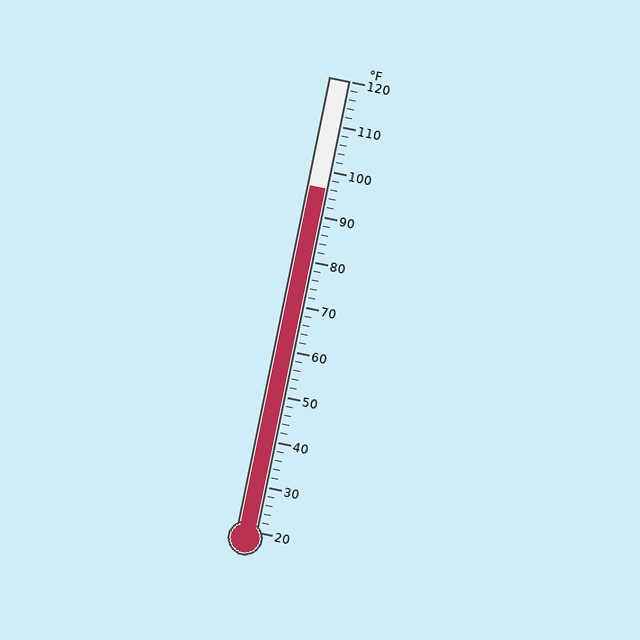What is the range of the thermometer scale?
The thermometer scale ranges from 20°F to 120°F.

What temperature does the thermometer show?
The thermometer shows approximately 96°F.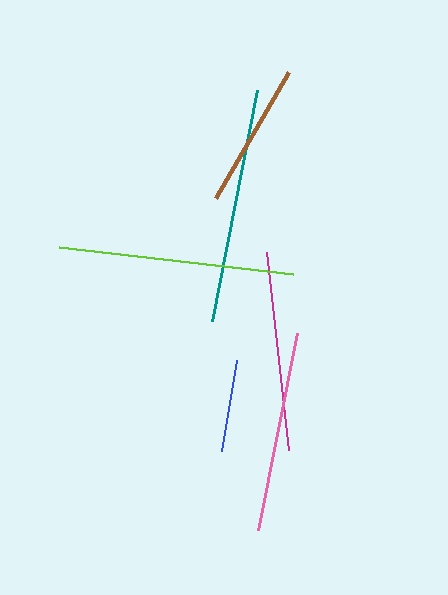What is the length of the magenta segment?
The magenta segment is approximately 199 pixels long.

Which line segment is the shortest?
The blue line is the shortest at approximately 93 pixels.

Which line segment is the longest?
The lime line is the longest at approximately 236 pixels.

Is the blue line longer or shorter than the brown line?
The brown line is longer than the blue line.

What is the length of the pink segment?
The pink segment is approximately 200 pixels long.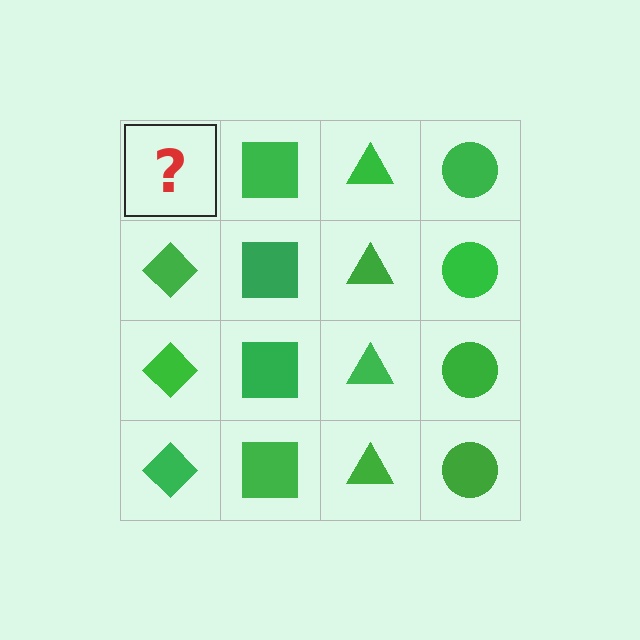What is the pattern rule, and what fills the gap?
The rule is that each column has a consistent shape. The gap should be filled with a green diamond.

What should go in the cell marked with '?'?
The missing cell should contain a green diamond.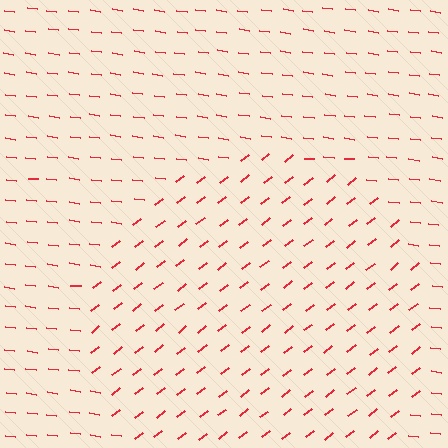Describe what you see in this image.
The image is filled with small red line segments. A circle region in the image has lines oriented differently from the surrounding lines, creating a visible texture boundary.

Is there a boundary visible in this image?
Yes, there is a texture boundary formed by a change in line orientation.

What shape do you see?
I see a circle.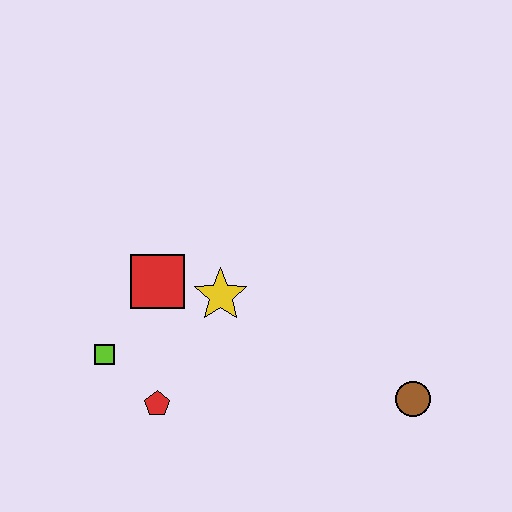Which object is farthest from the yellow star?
The brown circle is farthest from the yellow star.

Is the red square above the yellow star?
Yes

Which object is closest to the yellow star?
The red square is closest to the yellow star.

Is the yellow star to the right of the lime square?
Yes